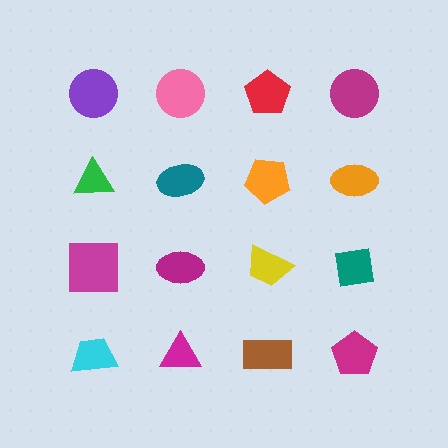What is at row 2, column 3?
An orange pentagon.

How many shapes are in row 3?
4 shapes.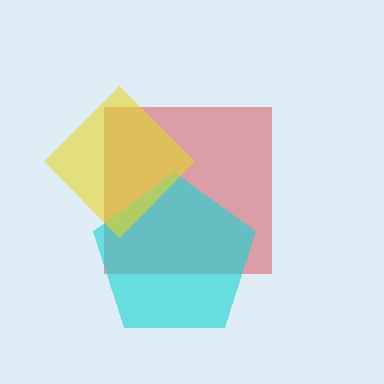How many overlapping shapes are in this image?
There are 3 overlapping shapes in the image.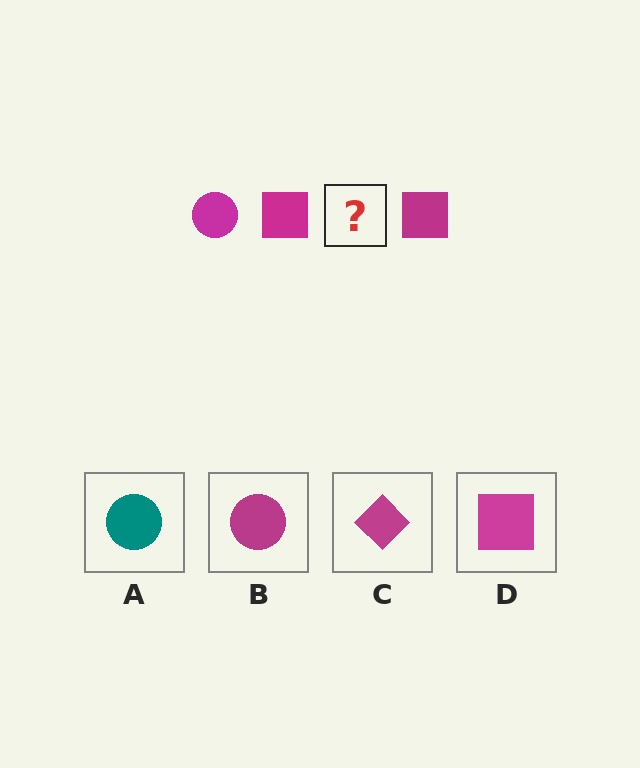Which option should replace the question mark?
Option B.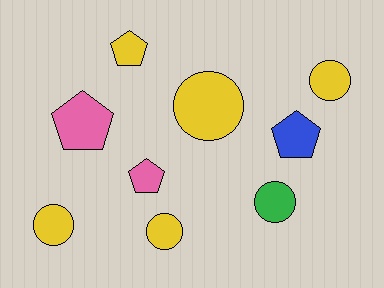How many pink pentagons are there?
There are 2 pink pentagons.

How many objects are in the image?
There are 9 objects.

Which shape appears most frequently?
Circle, with 5 objects.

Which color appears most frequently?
Yellow, with 5 objects.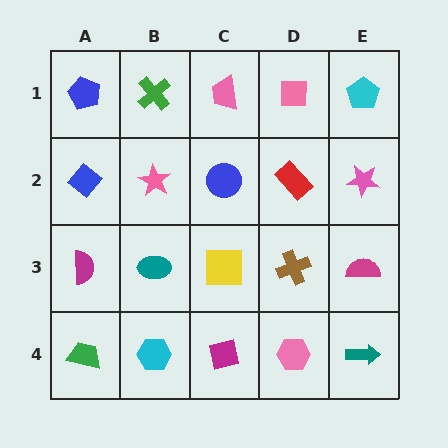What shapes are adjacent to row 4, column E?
A magenta semicircle (row 3, column E), a pink hexagon (row 4, column D).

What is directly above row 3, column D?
A red rectangle.